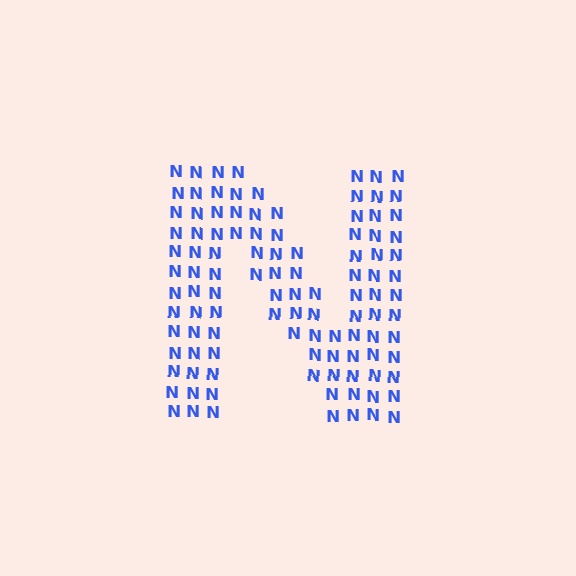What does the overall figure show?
The overall figure shows the letter N.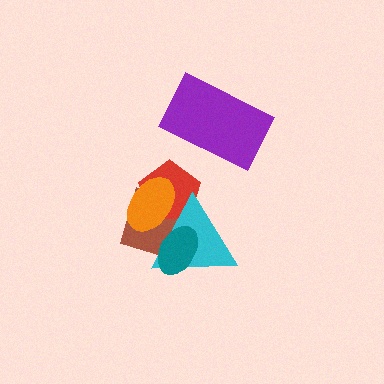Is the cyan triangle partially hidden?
Yes, it is partially covered by another shape.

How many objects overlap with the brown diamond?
4 objects overlap with the brown diamond.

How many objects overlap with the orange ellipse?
3 objects overlap with the orange ellipse.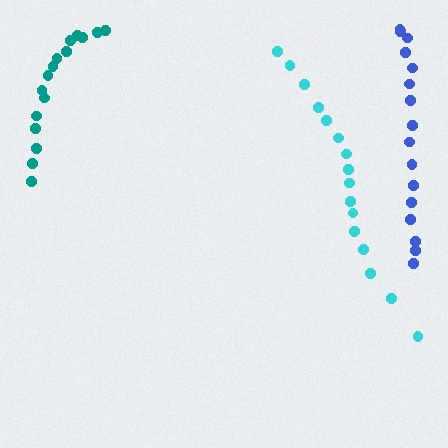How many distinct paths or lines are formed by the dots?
There are 3 distinct paths.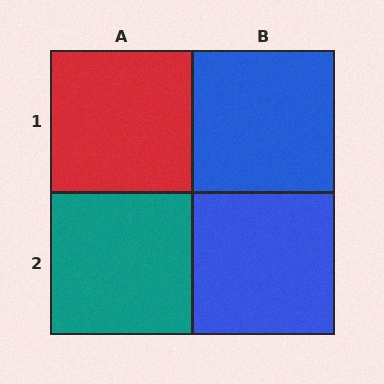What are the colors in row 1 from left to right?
Red, blue.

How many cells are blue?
2 cells are blue.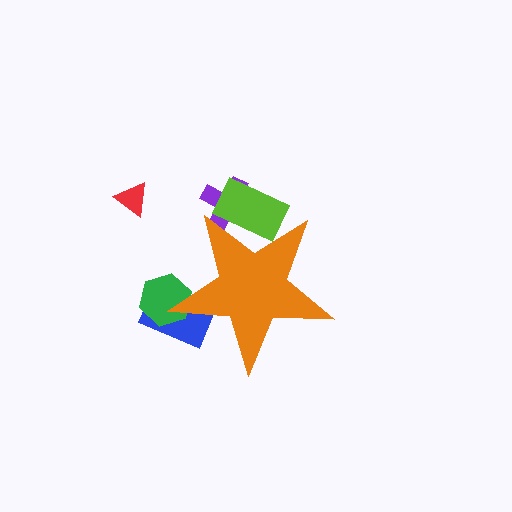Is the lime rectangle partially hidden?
Yes, the lime rectangle is partially hidden behind the orange star.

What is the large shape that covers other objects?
An orange star.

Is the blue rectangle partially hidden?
Yes, the blue rectangle is partially hidden behind the orange star.